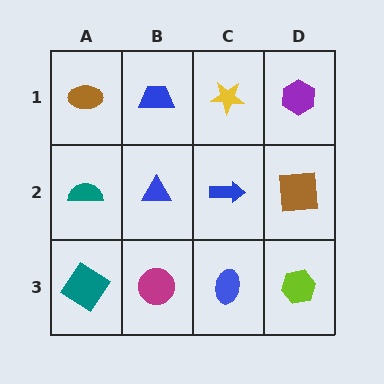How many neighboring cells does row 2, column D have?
3.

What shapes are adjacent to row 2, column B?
A blue trapezoid (row 1, column B), a magenta circle (row 3, column B), a teal semicircle (row 2, column A), a blue arrow (row 2, column C).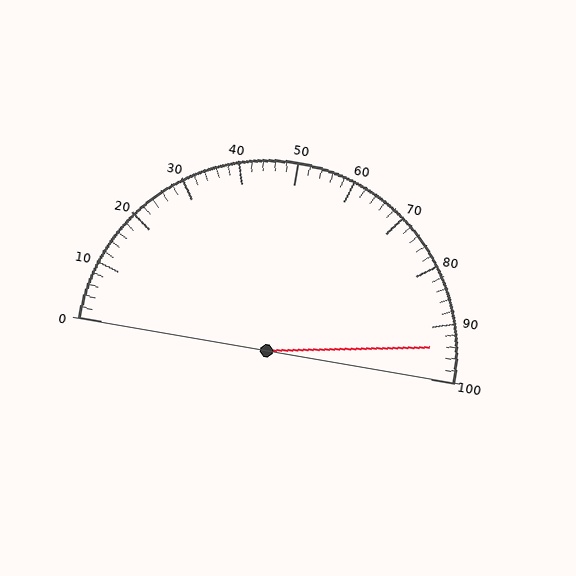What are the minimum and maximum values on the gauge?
The gauge ranges from 0 to 100.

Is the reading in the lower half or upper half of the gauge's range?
The reading is in the upper half of the range (0 to 100).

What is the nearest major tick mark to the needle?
The nearest major tick mark is 90.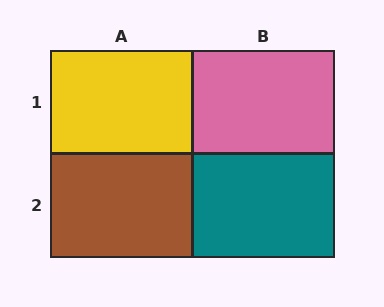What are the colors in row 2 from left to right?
Brown, teal.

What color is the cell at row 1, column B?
Pink.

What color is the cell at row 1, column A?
Yellow.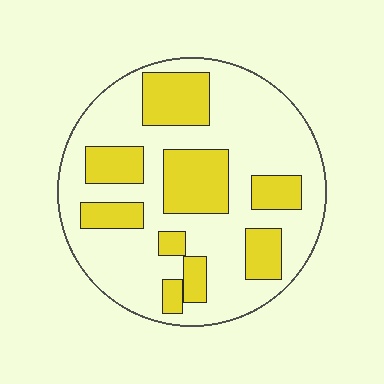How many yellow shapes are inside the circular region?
9.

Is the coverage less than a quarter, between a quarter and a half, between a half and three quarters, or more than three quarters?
Between a quarter and a half.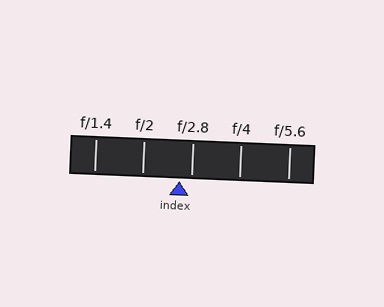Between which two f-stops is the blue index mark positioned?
The index mark is between f/2 and f/2.8.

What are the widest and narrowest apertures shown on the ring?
The widest aperture shown is f/1.4 and the narrowest is f/5.6.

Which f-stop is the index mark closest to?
The index mark is closest to f/2.8.